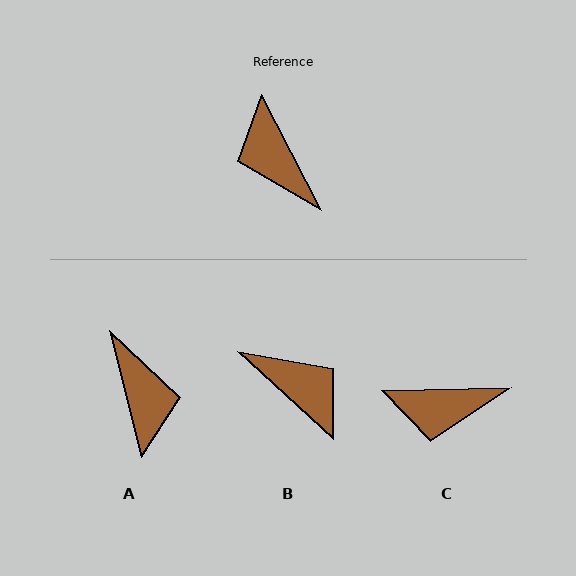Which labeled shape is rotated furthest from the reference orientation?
A, about 167 degrees away.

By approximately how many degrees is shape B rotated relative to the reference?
Approximately 160 degrees clockwise.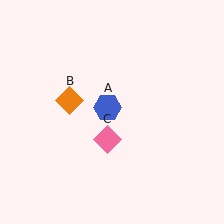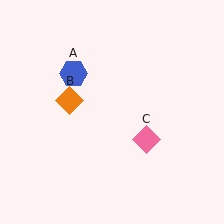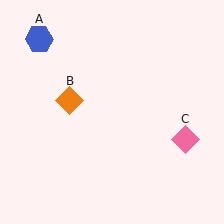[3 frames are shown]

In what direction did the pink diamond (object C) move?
The pink diamond (object C) moved right.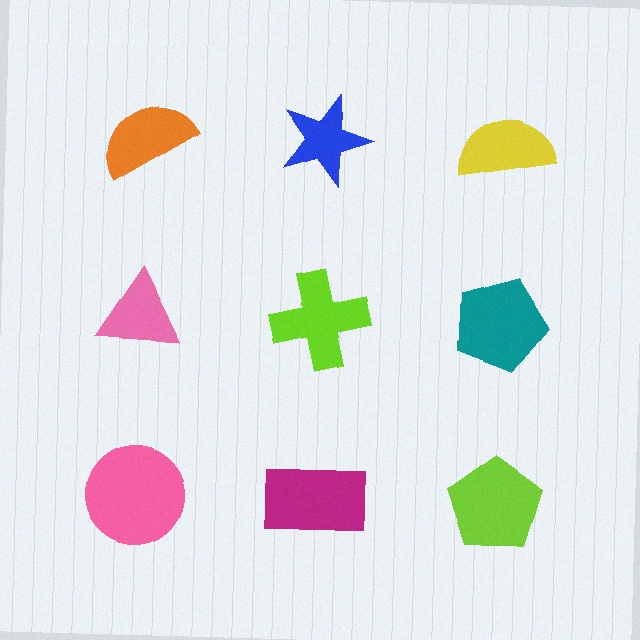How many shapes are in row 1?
3 shapes.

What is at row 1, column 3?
A yellow semicircle.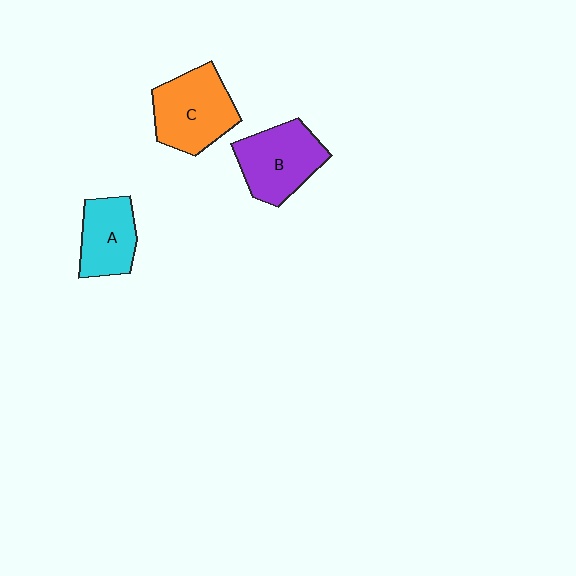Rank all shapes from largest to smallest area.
From largest to smallest: C (orange), B (purple), A (cyan).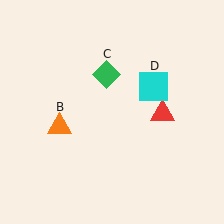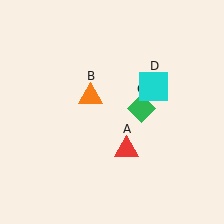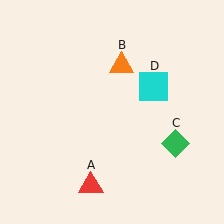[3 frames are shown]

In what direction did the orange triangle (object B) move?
The orange triangle (object B) moved up and to the right.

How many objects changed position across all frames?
3 objects changed position: red triangle (object A), orange triangle (object B), green diamond (object C).